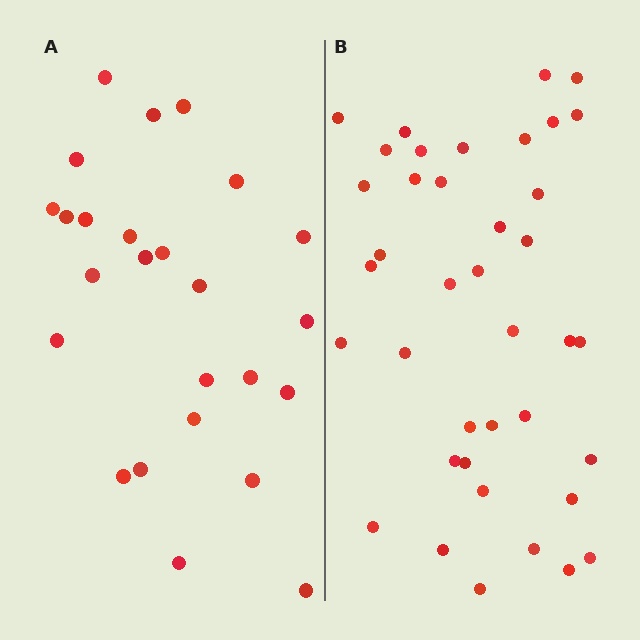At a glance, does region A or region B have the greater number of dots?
Region B (the right region) has more dots.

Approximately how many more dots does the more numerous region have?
Region B has approximately 15 more dots than region A.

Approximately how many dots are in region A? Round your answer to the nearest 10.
About 20 dots. (The exact count is 25, which rounds to 20.)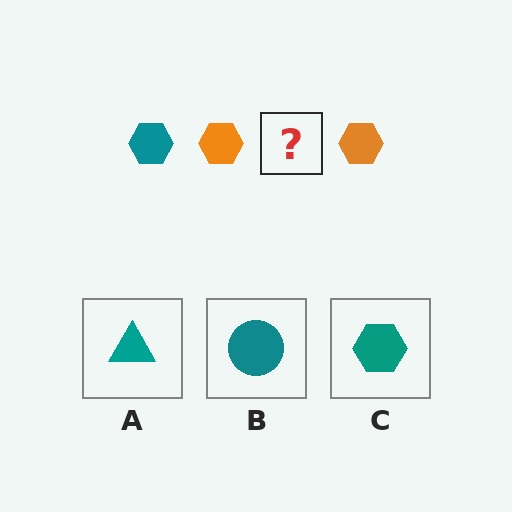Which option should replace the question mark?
Option C.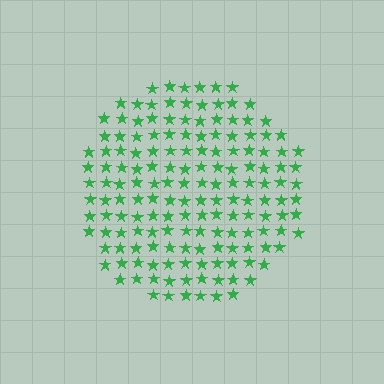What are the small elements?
The small elements are stars.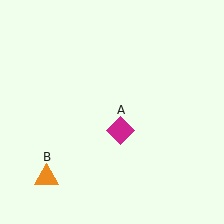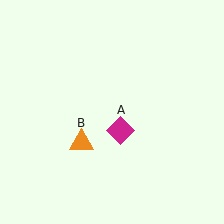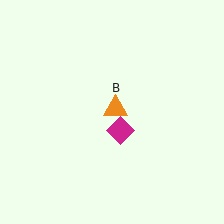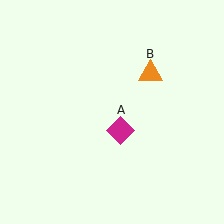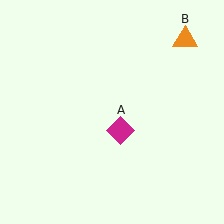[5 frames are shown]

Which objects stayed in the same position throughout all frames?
Magenta diamond (object A) remained stationary.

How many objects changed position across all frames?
1 object changed position: orange triangle (object B).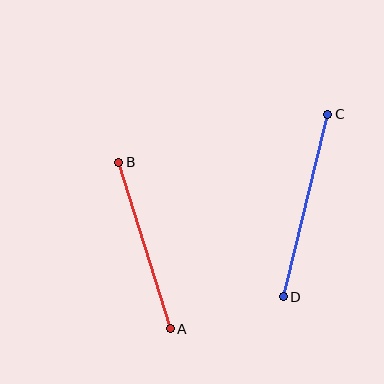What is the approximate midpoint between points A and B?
The midpoint is at approximately (144, 245) pixels.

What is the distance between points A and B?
The distance is approximately 174 pixels.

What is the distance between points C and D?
The distance is approximately 188 pixels.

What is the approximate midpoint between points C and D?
The midpoint is at approximately (306, 205) pixels.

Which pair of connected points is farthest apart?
Points C and D are farthest apart.